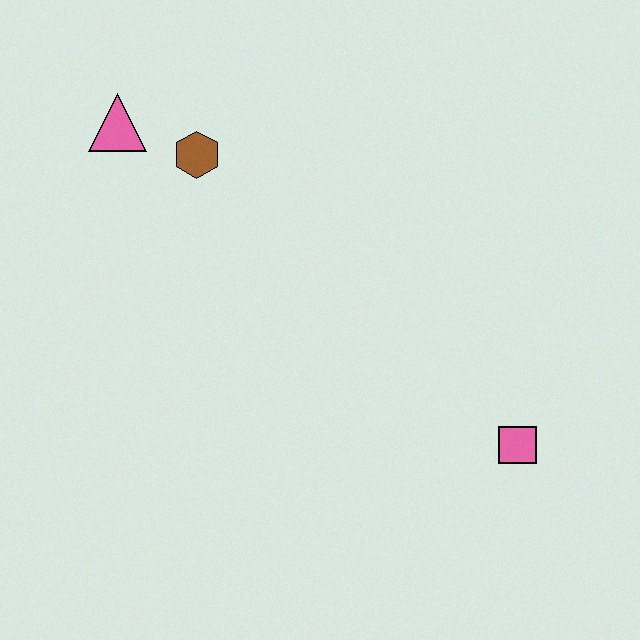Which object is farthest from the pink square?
The pink triangle is farthest from the pink square.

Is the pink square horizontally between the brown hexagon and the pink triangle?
No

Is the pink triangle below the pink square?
No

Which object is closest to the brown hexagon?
The pink triangle is closest to the brown hexagon.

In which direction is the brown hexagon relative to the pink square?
The brown hexagon is to the left of the pink square.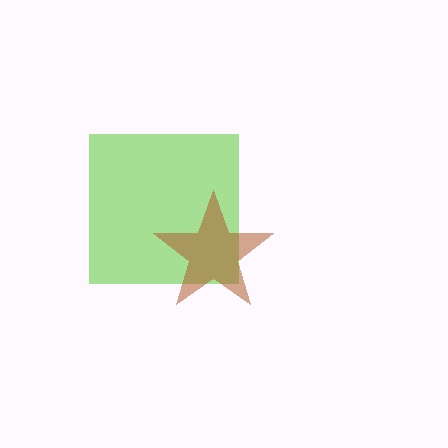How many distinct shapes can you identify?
There are 2 distinct shapes: a lime square, a brown star.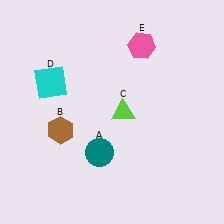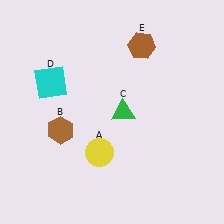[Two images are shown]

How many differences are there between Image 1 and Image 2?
There are 3 differences between the two images.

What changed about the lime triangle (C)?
In Image 1, C is lime. In Image 2, it changed to green.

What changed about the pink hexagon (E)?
In Image 1, E is pink. In Image 2, it changed to brown.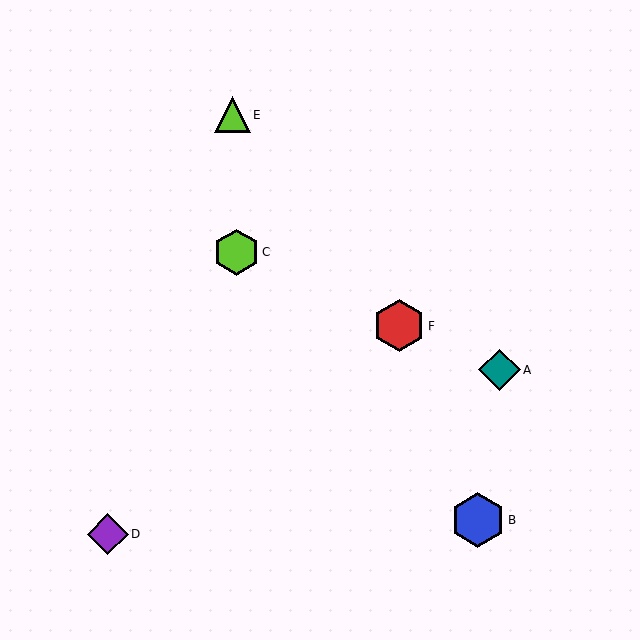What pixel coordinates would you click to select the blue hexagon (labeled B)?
Click at (478, 520) to select the blue hexagon B.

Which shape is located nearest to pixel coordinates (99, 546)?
The purple diamond (labeled D) at (108, 534) is nearest to that location.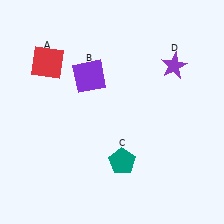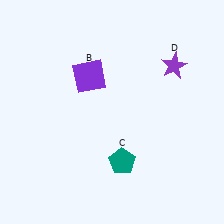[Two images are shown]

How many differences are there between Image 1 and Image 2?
There is 1 difference between the two images.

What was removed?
The red square (A) was removed in Image 2.